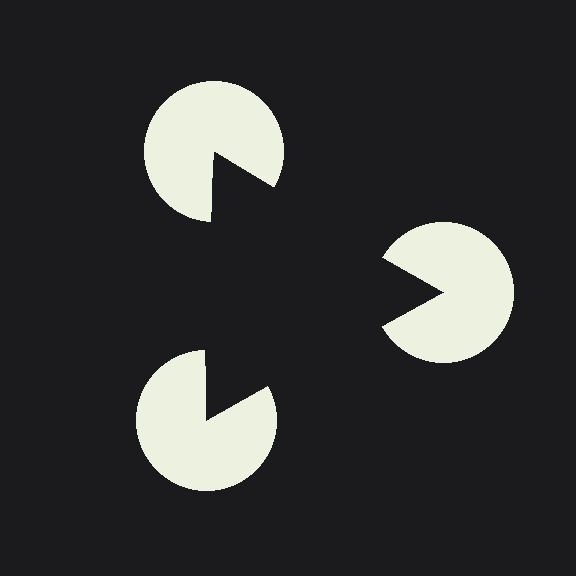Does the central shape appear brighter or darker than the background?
It typically appears slightly darker than the background, even though no actual brightness change is drawn.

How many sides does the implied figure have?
3 sides.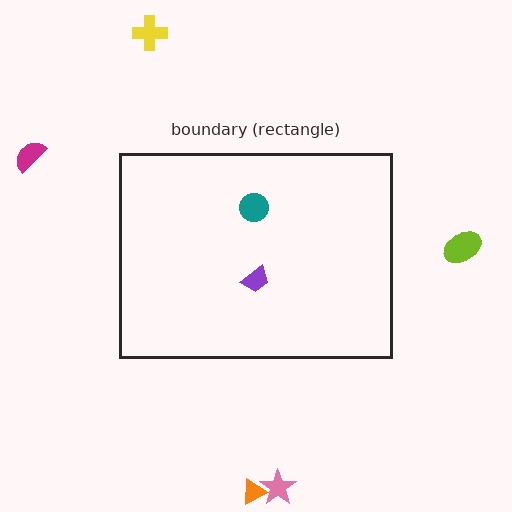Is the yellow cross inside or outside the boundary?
Outside.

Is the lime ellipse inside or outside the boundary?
Outside.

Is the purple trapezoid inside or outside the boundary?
Inside.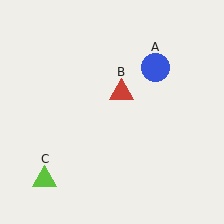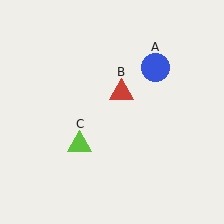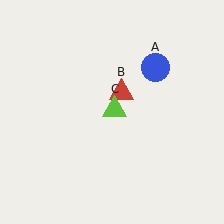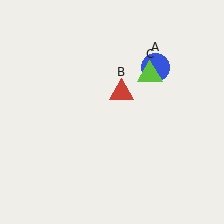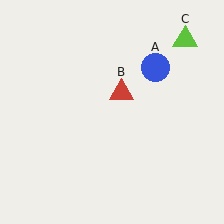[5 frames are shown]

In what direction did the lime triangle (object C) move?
The lime triangle (object C) moved up and to the right.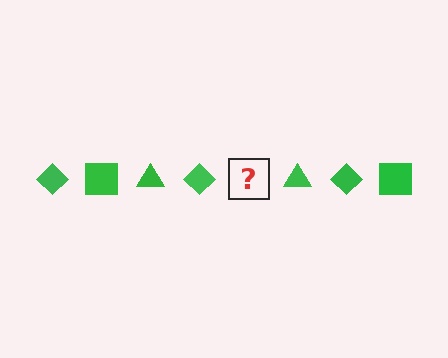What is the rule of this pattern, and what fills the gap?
The rule is that the pattern cycles through diamond, square, triangle shapes in green. The gap should be filled with a green square.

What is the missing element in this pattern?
The missing element is a green square.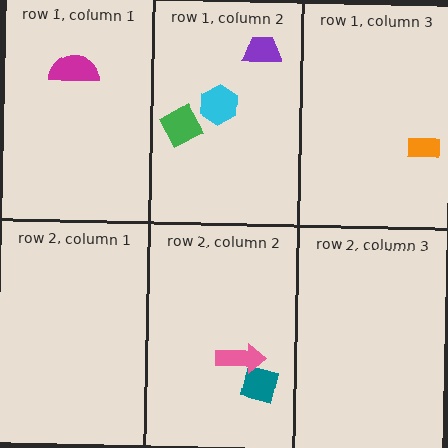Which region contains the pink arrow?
The row 2, column 2 region.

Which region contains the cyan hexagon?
The row 1, column 2 region.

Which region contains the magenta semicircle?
The row 1, column 1 region.